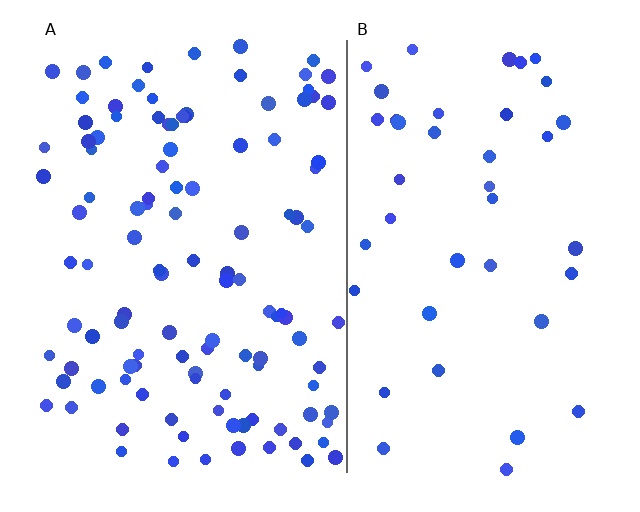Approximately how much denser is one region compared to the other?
Approximately 2.7× — region A over region B.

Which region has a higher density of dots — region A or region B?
A (the left).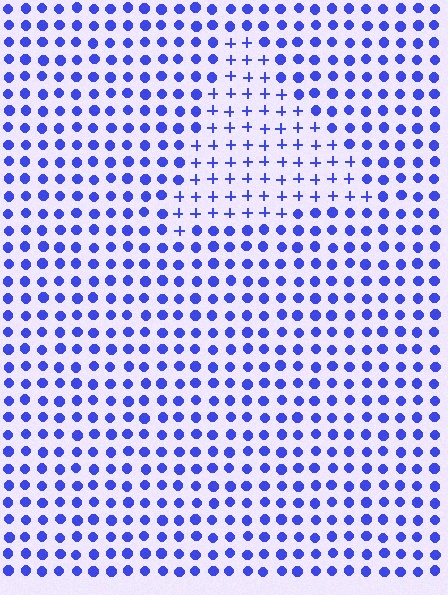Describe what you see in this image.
The image is filled with small blue elements arranged in a uniform grid. A triangle-shaped region contains plus signs, while the surrounding area contains circles. The boundary is defined purely by the change in element shape.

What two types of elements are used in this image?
The image uses plus signs inside the triangle region and circles outside it.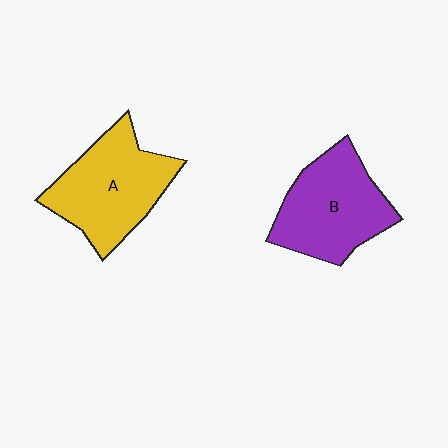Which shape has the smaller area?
Shape B (purple).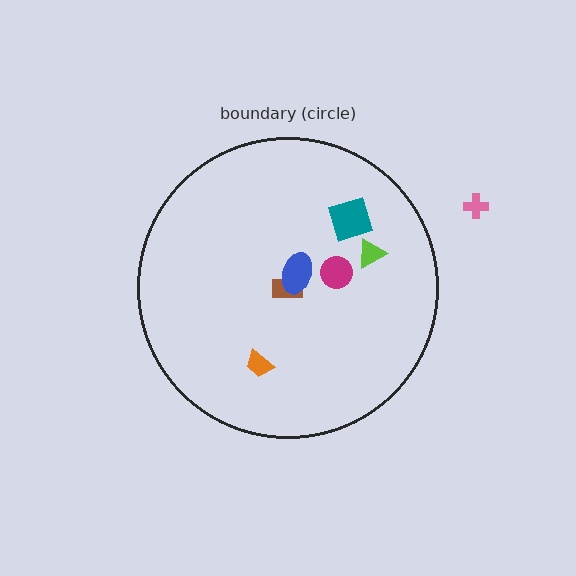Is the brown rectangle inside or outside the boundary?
Inside.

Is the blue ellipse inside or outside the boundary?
Inside.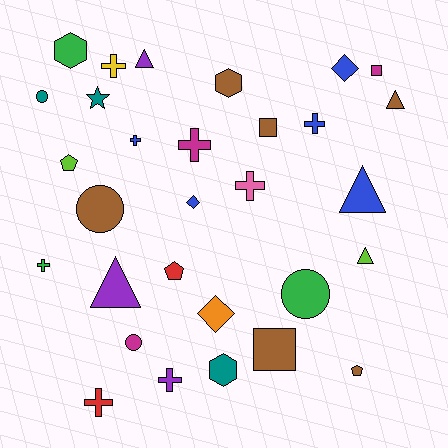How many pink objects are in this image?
There is 1 pink object.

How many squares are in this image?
There are 3 squares.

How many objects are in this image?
There are 30 objects.